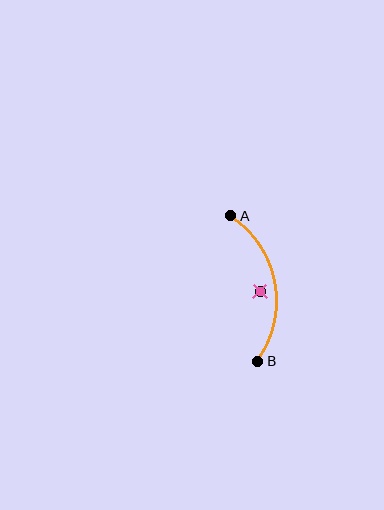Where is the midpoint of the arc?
The arc midpoint is the point on the curve farthest from the straight line joining A and B. It sits to the right of that line.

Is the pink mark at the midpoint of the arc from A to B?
No — the pink mark does not lie on the arc at all. It sits slightly inside the curve.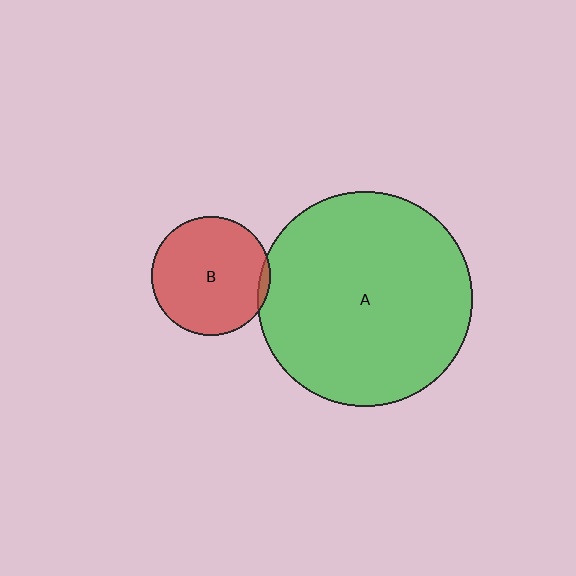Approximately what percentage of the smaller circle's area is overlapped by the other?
Approximately 5%.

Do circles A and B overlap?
Yes.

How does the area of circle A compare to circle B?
Approximately 3.3 times.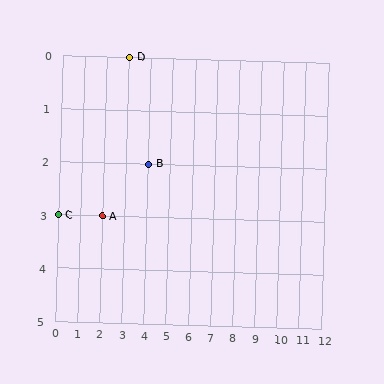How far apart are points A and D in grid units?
Points A and D are 1 column and 3 rows apart (about 3.2 grid units diagonally).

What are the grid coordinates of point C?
Point C is at grid coordinates (0, 3).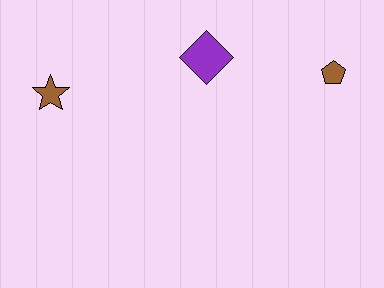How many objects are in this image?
There are 3 objects.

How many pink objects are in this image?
There are no pink objects.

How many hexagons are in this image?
There are no hexagons.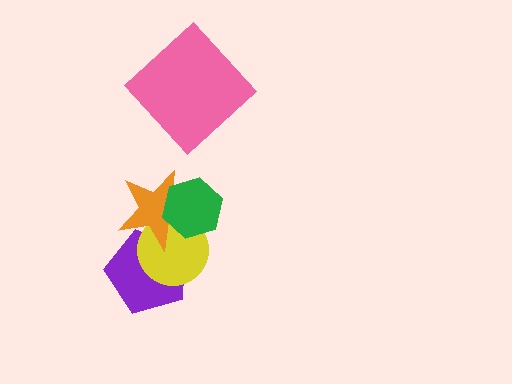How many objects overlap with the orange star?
3 objects overlap with the orange star.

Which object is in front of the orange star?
The green hexagon is in front of the orange star.